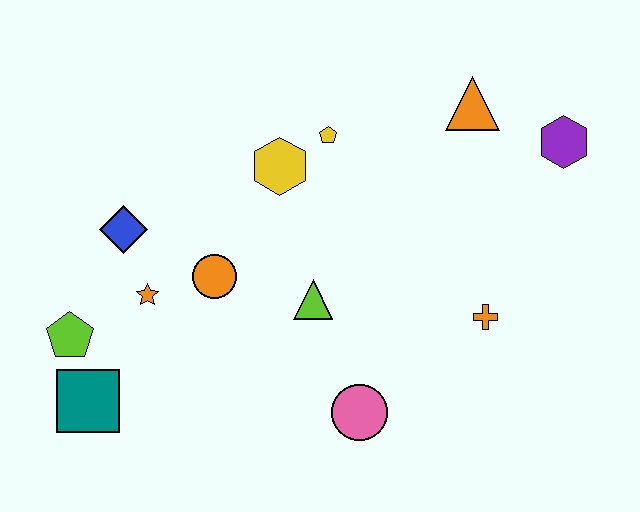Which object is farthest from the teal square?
The purple hexagon is farthest from the teal square.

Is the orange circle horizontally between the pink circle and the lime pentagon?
Yes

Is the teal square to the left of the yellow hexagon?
Yes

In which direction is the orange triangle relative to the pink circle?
The orange triangle is above the pink circle.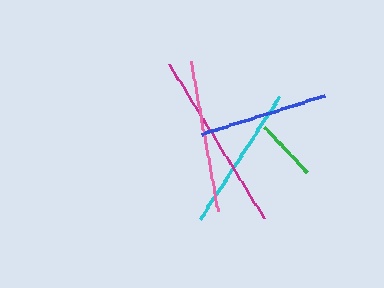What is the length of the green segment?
The green segment is approximately 63 pixels long.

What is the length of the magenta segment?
The magenta segment is approximately 181 pixels long.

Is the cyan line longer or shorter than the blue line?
The cyan line is longer than the blue line.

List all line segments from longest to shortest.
From longest to shortest: magenta, pink, cyan, blue, green.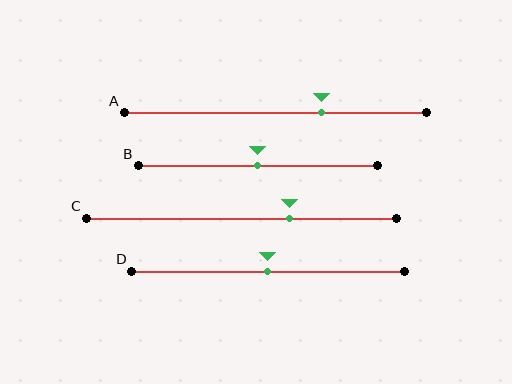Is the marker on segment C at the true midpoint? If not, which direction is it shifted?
No, the marker on segment C is shifted to the right by about 16% of the segment length.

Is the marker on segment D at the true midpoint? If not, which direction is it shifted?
Yes, the marker on segment D is at the true midpoint.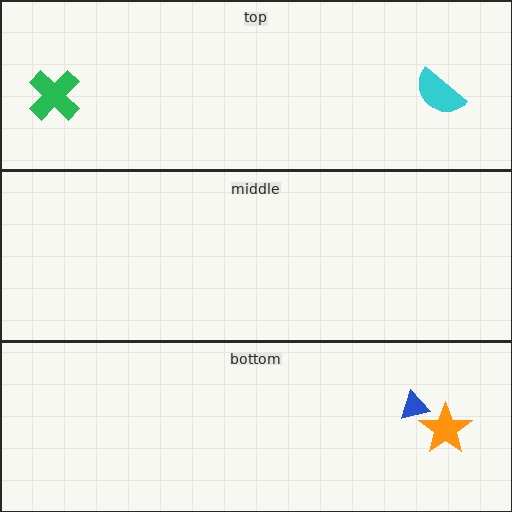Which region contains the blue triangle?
The bottom region.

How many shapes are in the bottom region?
2.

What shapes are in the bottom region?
The blue triangle, the orange star.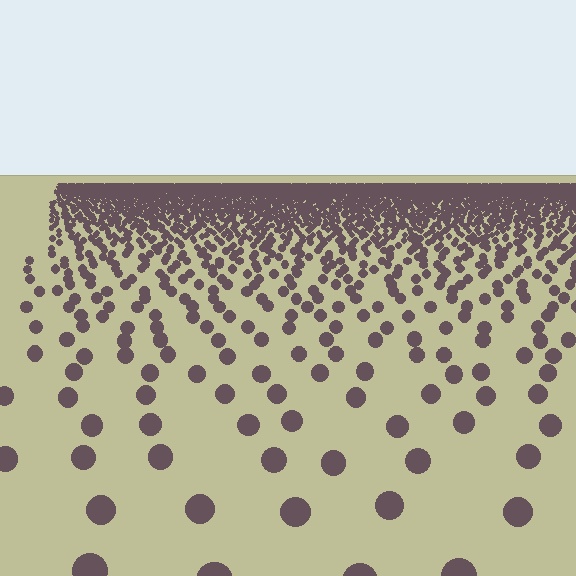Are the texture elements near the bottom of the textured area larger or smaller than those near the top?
Larger. Near the bottom, elements are closer to the viewer and appear at a bigger on-screen size.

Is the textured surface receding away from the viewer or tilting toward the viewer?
The surface is receding away from the viewer. Texture elements get smaller and denser toward the top.